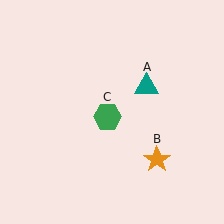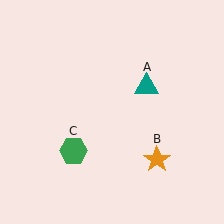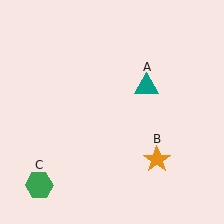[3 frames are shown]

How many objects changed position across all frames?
1 object changed position: green hexagon (object C).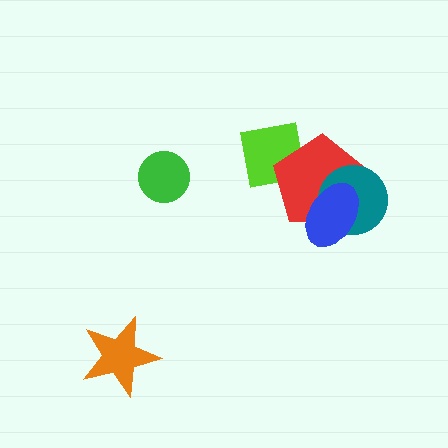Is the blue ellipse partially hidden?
No, no other shape covers it.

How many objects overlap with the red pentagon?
3 objects overlap with the red pentagon.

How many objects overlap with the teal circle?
2 objects overlap with the teal circle.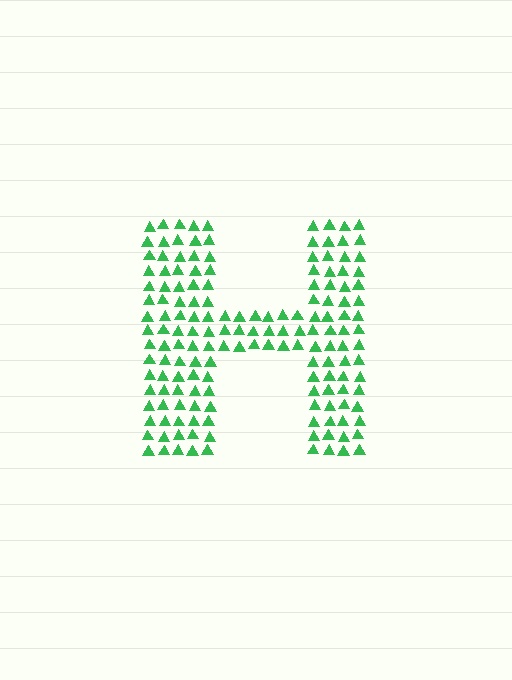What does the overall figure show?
The overall figure shows the letter H.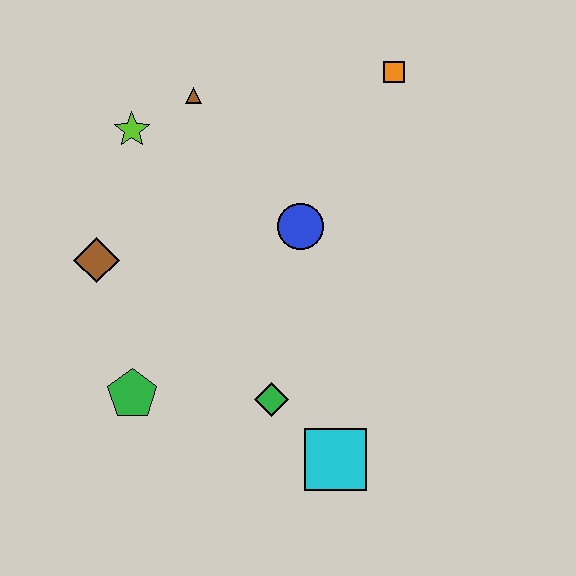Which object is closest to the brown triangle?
The lime star is closest to the brown triangle.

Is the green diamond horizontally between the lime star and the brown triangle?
No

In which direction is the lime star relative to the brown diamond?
The lime star is above the brown diamond.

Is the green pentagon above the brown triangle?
No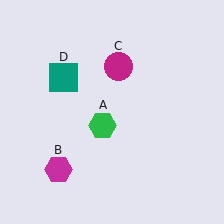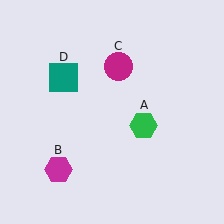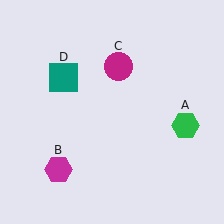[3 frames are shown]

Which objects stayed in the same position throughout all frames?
Magenta hexagon (object B) and magenta circle (object C) and teal square (object D) remained stationary.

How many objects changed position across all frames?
1 object changed position: green hexagon (object A).